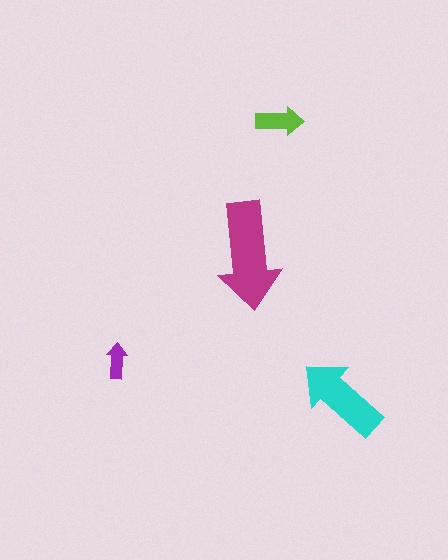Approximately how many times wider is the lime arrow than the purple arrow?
About 1.5 times wider.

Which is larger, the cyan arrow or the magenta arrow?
The magenta one.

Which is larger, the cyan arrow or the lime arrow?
The cyan one.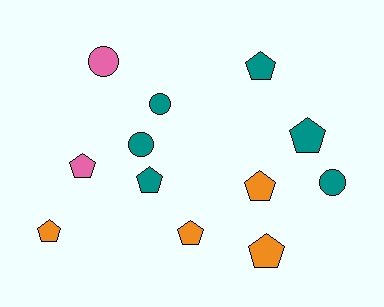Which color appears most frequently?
Teal, with 6 objects.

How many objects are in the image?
There are 12 objects.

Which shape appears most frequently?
Pentagon, with 8 objects.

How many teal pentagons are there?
There are 3 teal pentagons.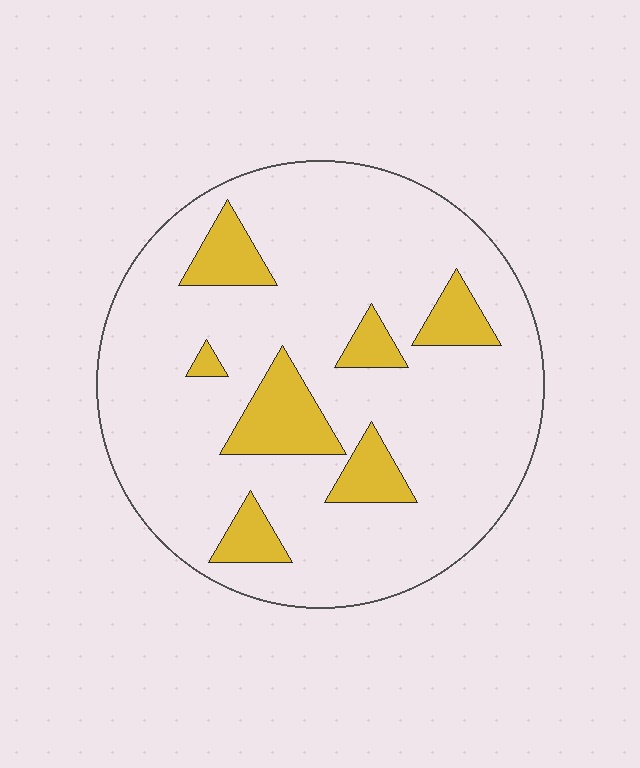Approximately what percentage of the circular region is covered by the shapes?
Approximately 15%.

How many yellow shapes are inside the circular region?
7.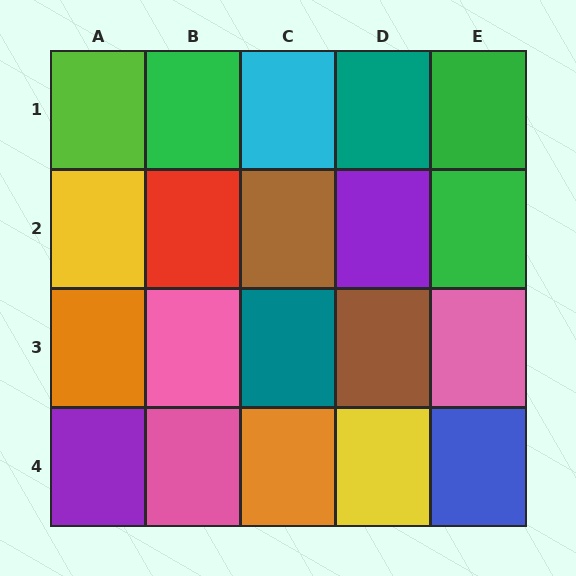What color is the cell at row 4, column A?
Purple.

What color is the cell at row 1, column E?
Green.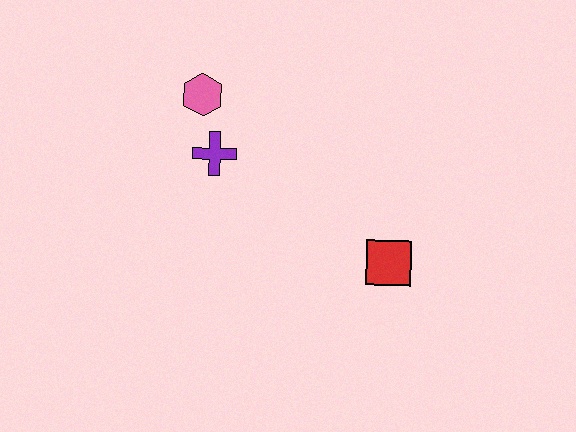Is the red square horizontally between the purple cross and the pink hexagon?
No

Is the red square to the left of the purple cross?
No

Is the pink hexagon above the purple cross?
Yes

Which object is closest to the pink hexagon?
The purple cross is closest to the pink hexagon.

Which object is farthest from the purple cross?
The red square is farthest from the purple cross.